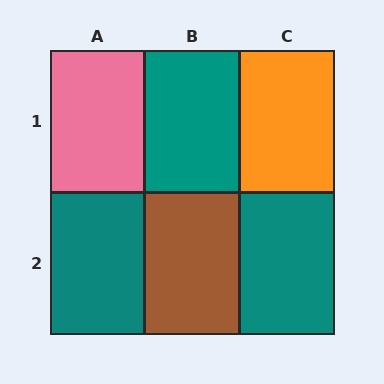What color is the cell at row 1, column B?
Teal.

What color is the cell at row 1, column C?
Orange.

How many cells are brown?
1 cell is brown.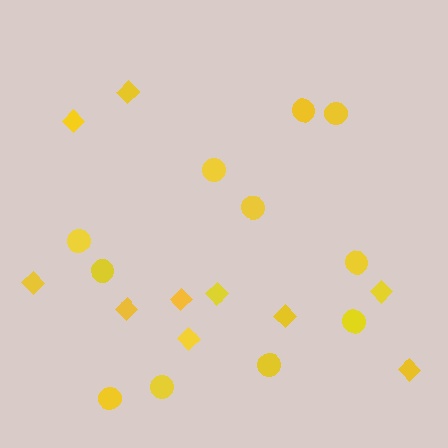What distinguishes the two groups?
There are 2 groups: one group of diamonds (10) and one group of circles (11).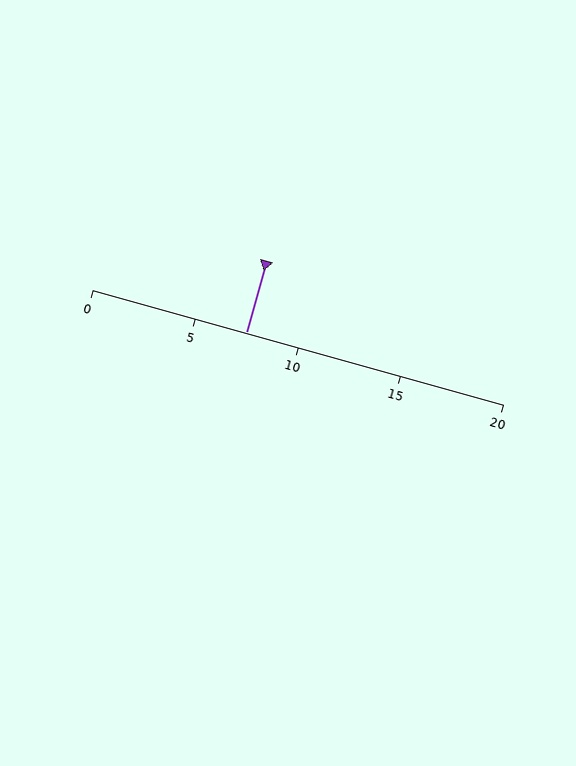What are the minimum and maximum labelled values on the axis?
The axis runs from 0 to 20.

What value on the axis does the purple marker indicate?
The marker indicates approximately 7.5.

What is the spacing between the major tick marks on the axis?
The major ticks are spaced 5 apart.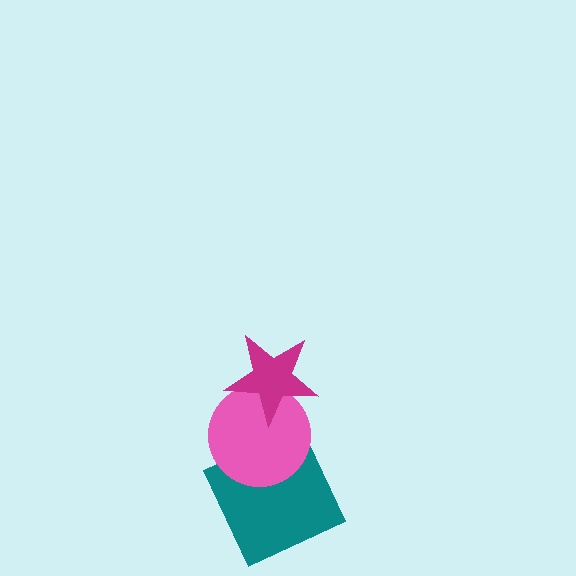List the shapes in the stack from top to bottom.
From top to bottom: the magenta star, the pink circle, the teal square.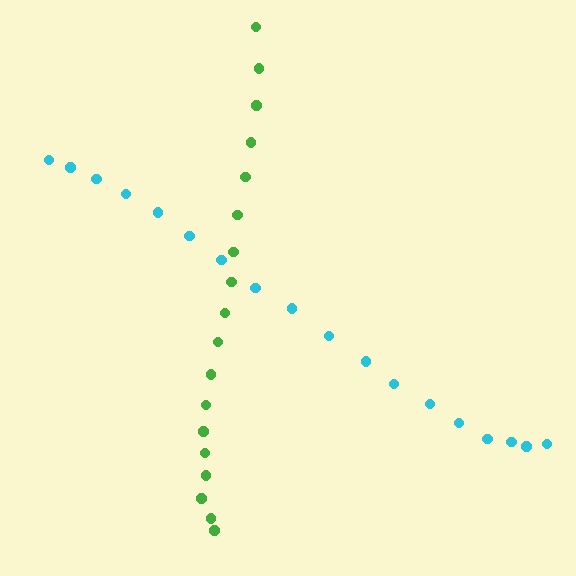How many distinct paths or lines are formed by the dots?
There are 2 distinct paths.